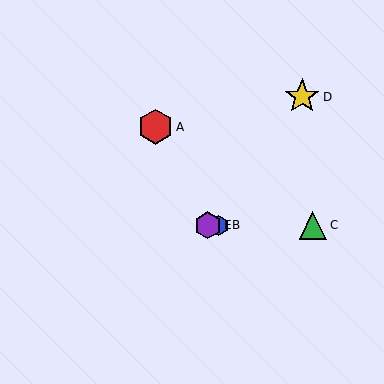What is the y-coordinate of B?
Object B is at y≈225.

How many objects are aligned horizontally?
3 objects (B, C, E) are aligned horizontally.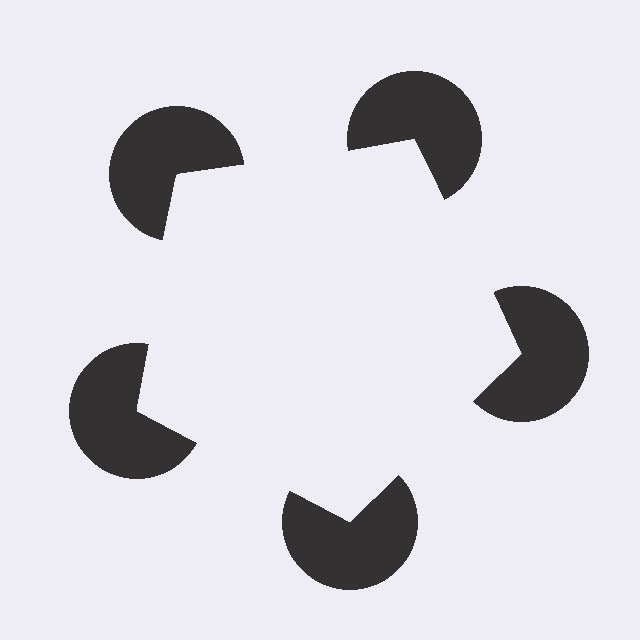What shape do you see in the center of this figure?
An illusory pentagon — its edges are inferred from the aligned wedge cuts in the pac-man discs, not physically drawn.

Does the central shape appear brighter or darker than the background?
It typically appears slightly brighter than the background, even though no actual brightness change is drawn.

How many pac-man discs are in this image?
There are 5 — one at each vertex of the illusory pentagon.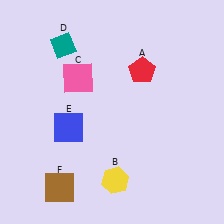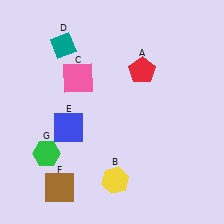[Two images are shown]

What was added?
A green hexagon (G) was added in Image 2.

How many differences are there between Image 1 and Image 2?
There is 1 difference between the two images.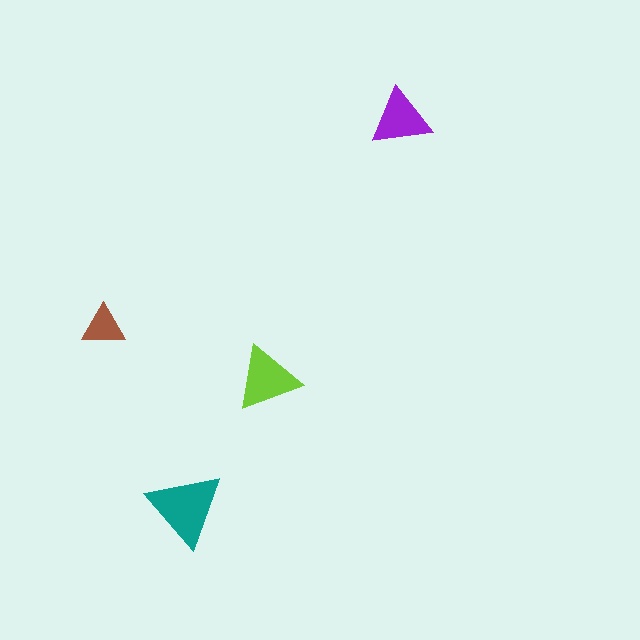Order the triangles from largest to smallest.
the teal one, the lime one, the purple one, the brown one.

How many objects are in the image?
There are 4 objects in the image.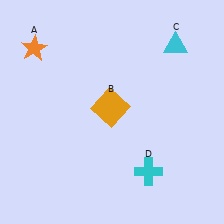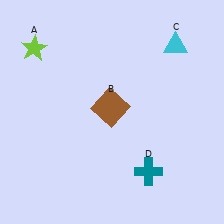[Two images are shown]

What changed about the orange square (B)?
In Image 1, B is orange. In Image 2, it changed to brown.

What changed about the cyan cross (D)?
In Image 1, D is cyan. In Image 2, it changed to teal.